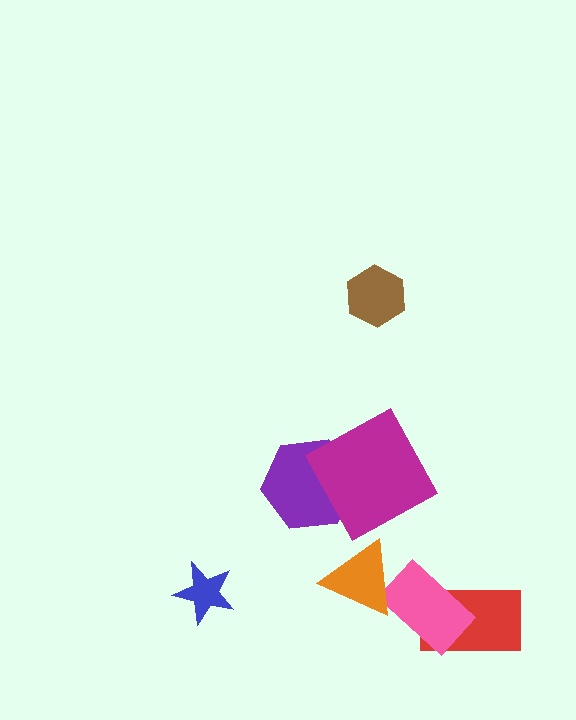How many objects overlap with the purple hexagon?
1 object overlaps with the purple hexagon.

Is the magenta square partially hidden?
No, no other shape covers it.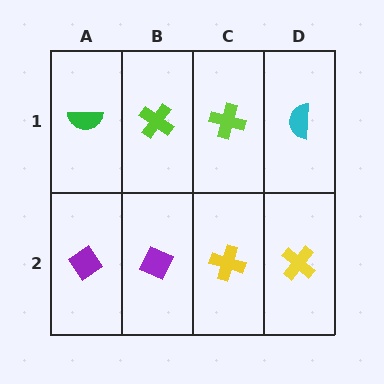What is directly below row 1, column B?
A purple diamond.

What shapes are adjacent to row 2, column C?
A lime cross (row 1, column C), a purple diamond (row 2, column B), a yellow cross (row 2, column D).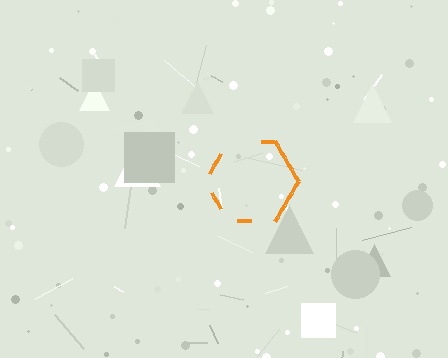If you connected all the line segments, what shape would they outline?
They would outline a hexagon.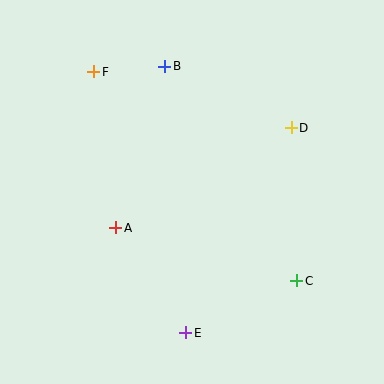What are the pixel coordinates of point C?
Point C is at (297, 281).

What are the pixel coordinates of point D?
Point D is at (291, 128).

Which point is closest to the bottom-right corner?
Point C is closest to the bottom-right corner.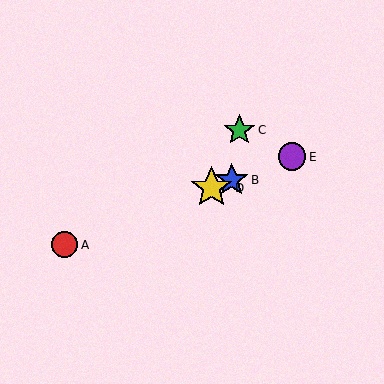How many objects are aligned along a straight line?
4 objects (A, B, D, E) are aligned along a straight line.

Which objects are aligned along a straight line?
Objects A, B, D, E are aligned along a straight line.